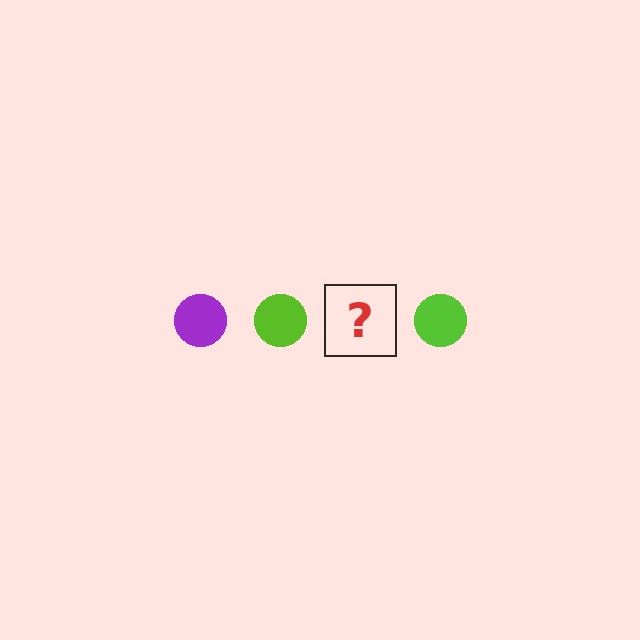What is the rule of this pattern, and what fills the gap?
The rule is that the pattern cycles through purple, lime circles. The gap should be filled with a purple circle.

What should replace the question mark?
The question mark should be replaced with a purple circle.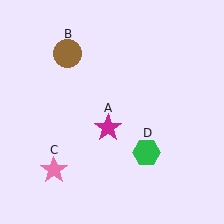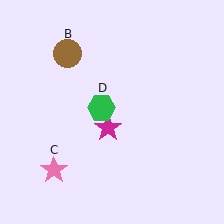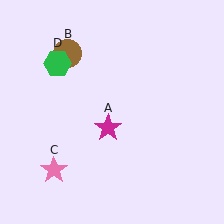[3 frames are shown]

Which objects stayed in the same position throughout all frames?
Magenta star (object A) and brown circle (object B) and pink star (object C) remained stationary.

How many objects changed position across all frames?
1 object changed position: green hexagon (object D).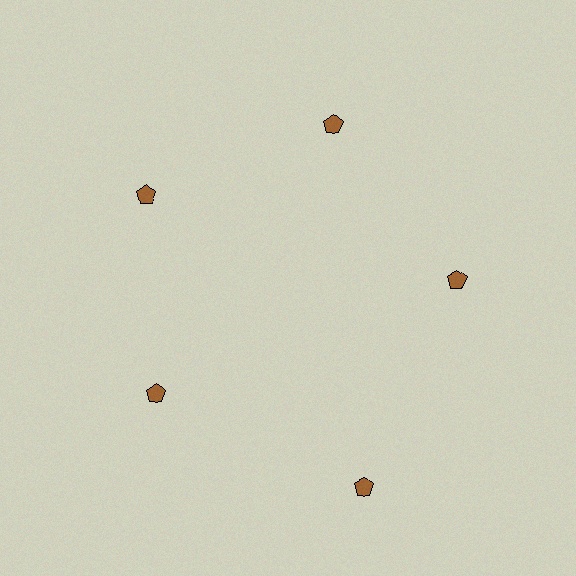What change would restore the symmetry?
The symmetry would be restored by moving it inward, back onto the ring so that all 5 pentagons sit at equal angles and equal distance from the center.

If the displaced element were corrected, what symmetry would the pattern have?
It would have 5-fold rotational symmetry — the pattern would map onto itself every 72 degrees.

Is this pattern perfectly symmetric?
No. The 5 brown pentagons are arranged in a ring, but one element near the 5 o'clock position is pushed outward from the center, breaking the 5-fold rotational symmetry.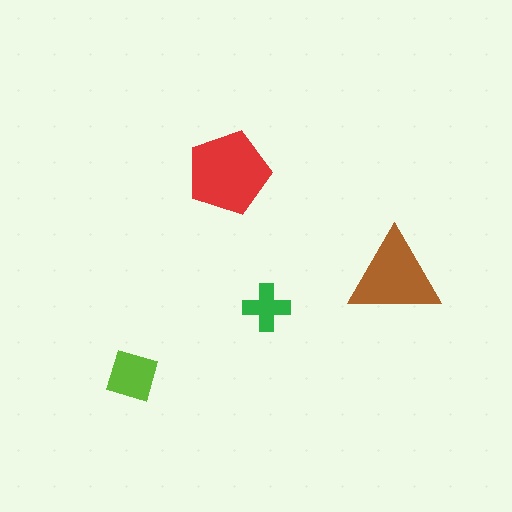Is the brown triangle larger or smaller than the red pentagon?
Smaller.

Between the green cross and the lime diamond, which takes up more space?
The lime diamond.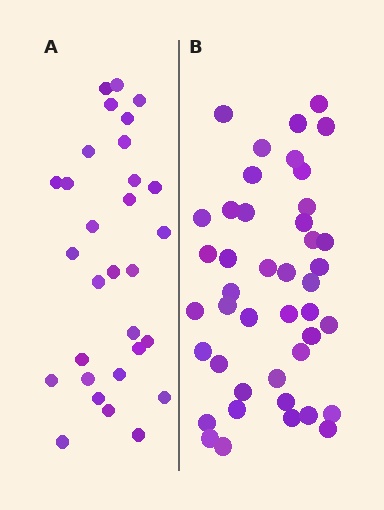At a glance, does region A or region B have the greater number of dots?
Region B (the right region) has more dots.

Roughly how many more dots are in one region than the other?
Region B has approximately 15 more dots than region A.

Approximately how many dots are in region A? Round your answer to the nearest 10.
About 30 dots.